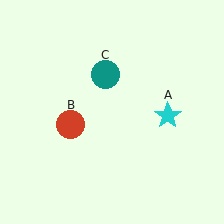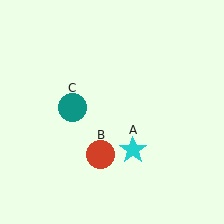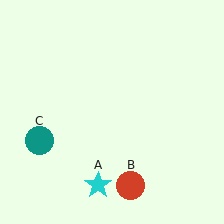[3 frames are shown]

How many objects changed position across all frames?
3 objects changed position: cyan star (object A), red circle (object B), teal circle (object C).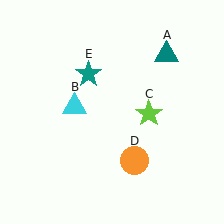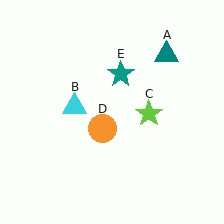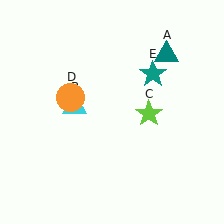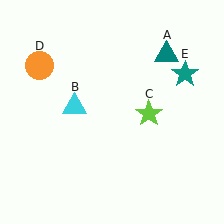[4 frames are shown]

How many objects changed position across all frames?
2 objects changed position: orange circle (object D), teal star (object E).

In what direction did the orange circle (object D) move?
The orange circle (object D) moved up and to the left.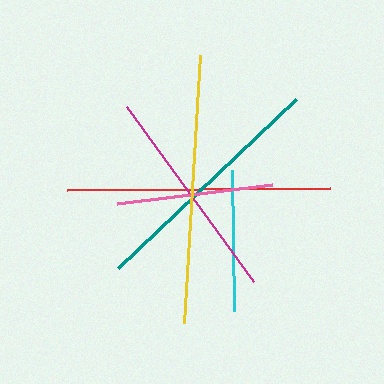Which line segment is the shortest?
The cyan line is the shortest at approximately 141 pixels.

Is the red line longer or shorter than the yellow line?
The yellow line is longer than the red line.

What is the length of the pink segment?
The pink segment is approximately 157 pixels long.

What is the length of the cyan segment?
The cyan segment is approximately 141 pixels long.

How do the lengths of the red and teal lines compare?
The red and teal lines are approximately the same length.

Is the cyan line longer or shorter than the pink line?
The pink line is longer than the cyan line.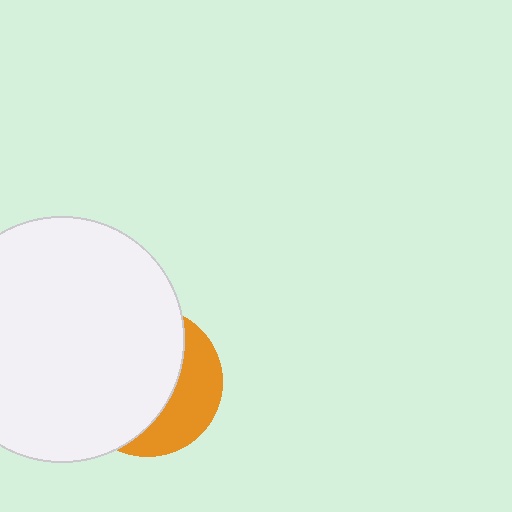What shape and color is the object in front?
The object in front is a white circle.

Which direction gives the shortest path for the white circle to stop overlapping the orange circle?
Moving left gives the shortest separation.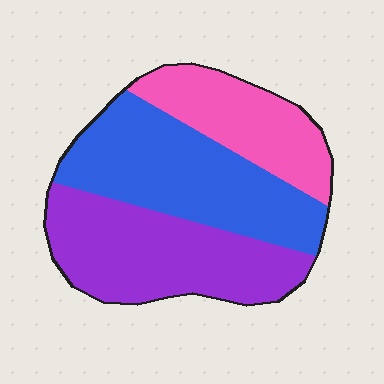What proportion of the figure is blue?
Blue takes up about two fifths (2/5) of the figure.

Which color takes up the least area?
Pink, at roughly 25%.